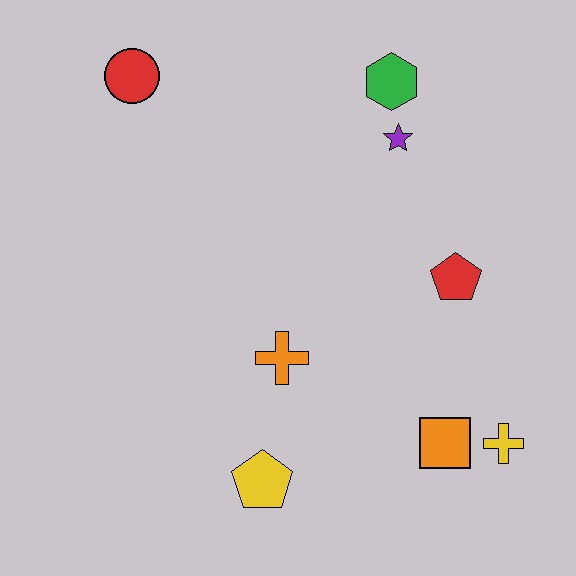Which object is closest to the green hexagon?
The purple star is closest to the green hexagon.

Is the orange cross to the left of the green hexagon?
Yes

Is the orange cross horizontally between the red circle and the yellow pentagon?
No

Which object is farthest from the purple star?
The yellow pentagon is farthest from the purple star.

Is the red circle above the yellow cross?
Yes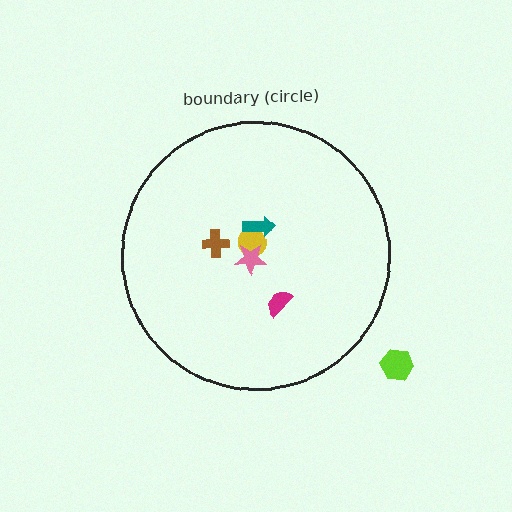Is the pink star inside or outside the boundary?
Inside.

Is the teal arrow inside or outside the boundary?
Inside.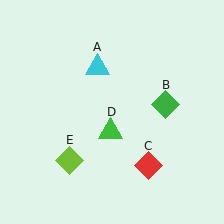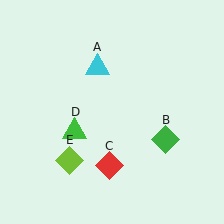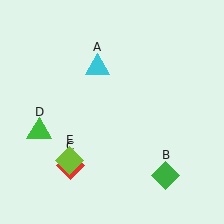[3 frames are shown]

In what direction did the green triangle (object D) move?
The green triangle (object D) moved left.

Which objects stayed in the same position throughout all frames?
Cyan triangle (object A) and lime diamond (object E) remained stationary.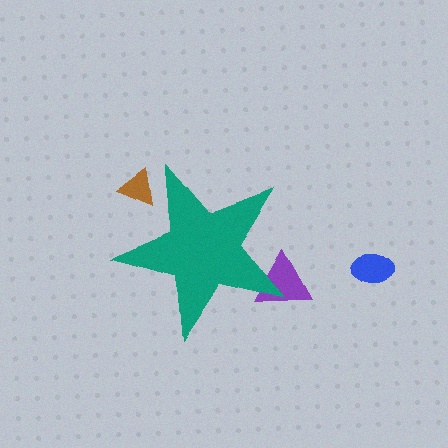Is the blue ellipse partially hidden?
No, the blue ellipse is fully visible.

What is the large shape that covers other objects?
A teal star.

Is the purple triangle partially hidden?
Yes, the purple triangle is partially hidden behind the teal star.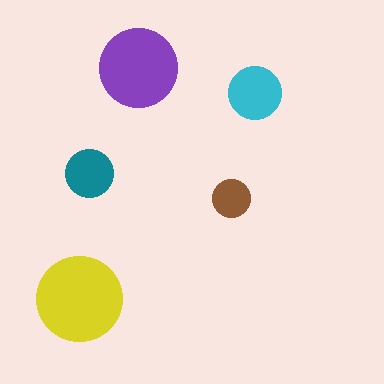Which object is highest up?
The purple circle is topmost.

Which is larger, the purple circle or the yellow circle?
The yellow one.